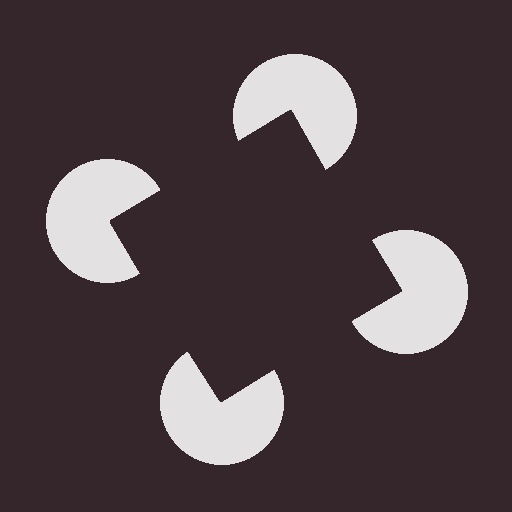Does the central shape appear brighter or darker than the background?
It typically appears slightly darker than the background, even though no actual brightness change is drawn.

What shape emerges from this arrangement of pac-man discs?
An illusory square — its edges are inferred from the aligned wedge cuts in the pac-man discs, not physically drawn.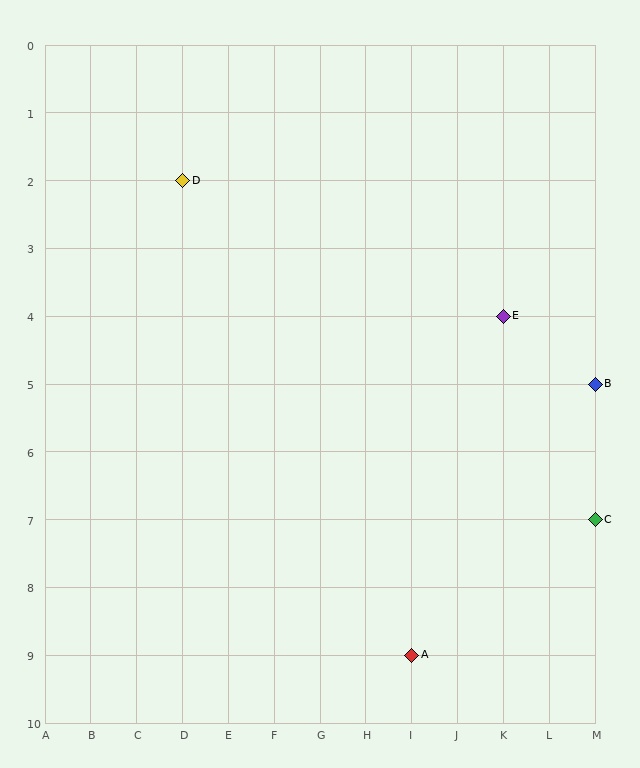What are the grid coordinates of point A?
Point A is at grid coordinates (I, 9).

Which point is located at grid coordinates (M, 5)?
Point B is at (M, 5).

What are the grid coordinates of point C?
Point C is at grid coordinates (M, 7).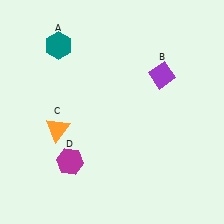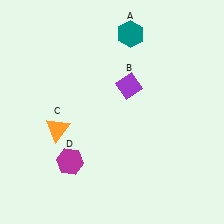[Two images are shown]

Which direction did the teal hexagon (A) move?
The teal hexagon (A) moved right.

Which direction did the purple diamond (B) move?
The purple diamond (B) moved left.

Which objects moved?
The objects that moved are: the teal hexagon (A), the purple diamond (B).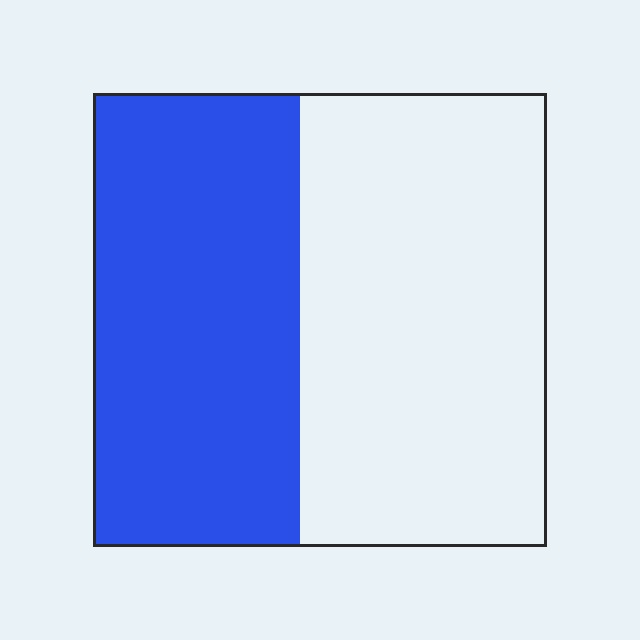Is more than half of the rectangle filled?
No.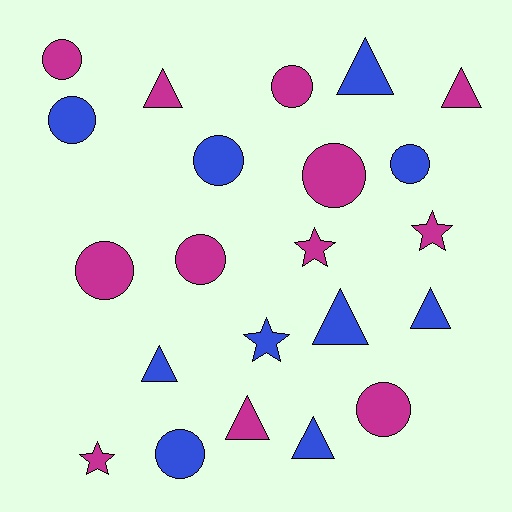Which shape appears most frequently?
Circle, with 10 objects.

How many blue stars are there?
There is 1 blue star.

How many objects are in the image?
There are 22 objects.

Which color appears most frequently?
Magenta, with 12 objects.